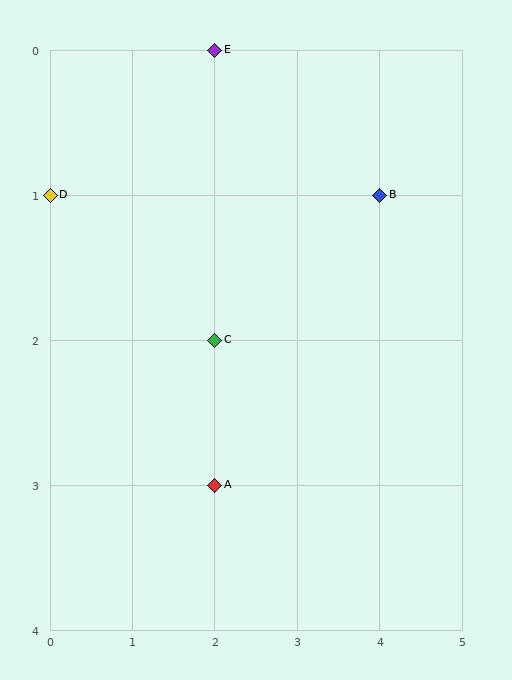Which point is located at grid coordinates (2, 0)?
Point E is at (2, 0).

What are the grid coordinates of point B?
Point B is at grid coordinates (4, 1).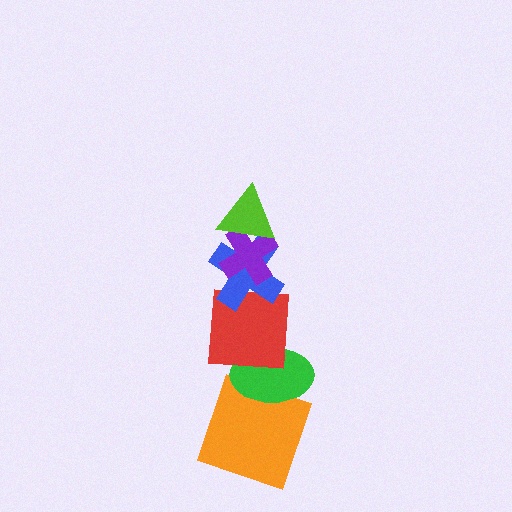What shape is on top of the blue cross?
The purple cross is on top of the blue cross.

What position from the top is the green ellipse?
The green ellipse is 5th from the top.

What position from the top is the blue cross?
The blue cross is 3rd from the top.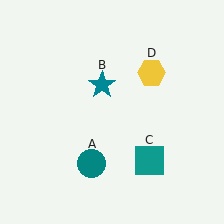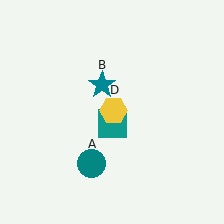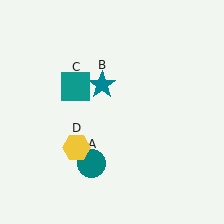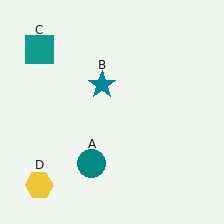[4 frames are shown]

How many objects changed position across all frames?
2 objects changed position: teal square (object C), yellow hexagon (object D).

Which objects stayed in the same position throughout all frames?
Teal circle (object A) and teal star (object B) remained stationary.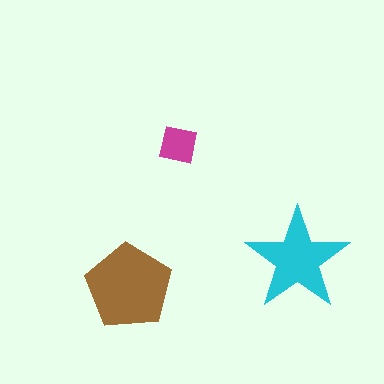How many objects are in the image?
There are 3 objects in the image.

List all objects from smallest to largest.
The magenta square, the cyan star, the brown pentagon.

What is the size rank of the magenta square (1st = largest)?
3rd.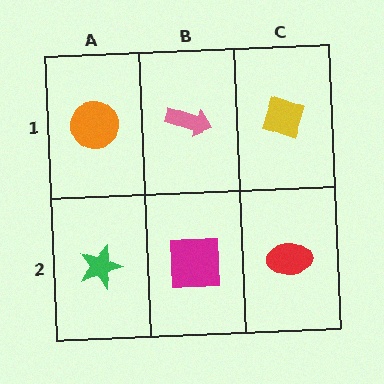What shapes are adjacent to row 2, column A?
An orange circle (row 1, column A), a magenta square (row 2, column B).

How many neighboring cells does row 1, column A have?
2.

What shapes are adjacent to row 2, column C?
A yellow diamond (row 1, column C), a magenta square (row 2, column B).